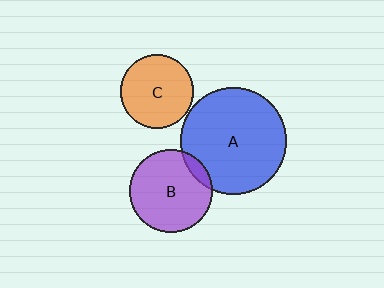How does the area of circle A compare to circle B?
Approximately 1.6 times.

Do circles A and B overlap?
Yes.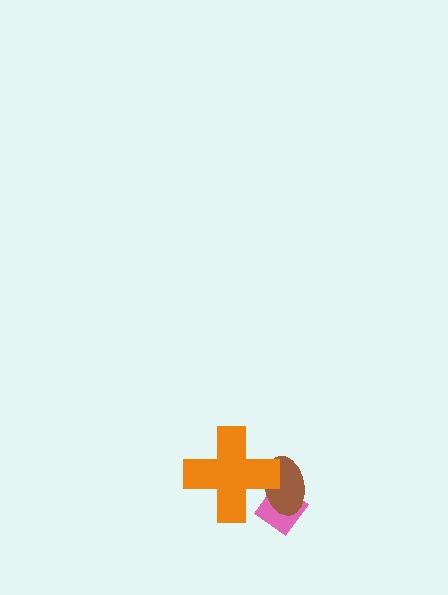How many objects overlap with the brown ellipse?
2 objects overlap with the brown ellipse.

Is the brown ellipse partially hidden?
Yes, it is partially covered by another shape.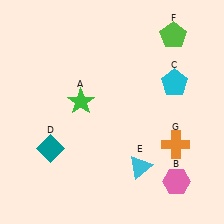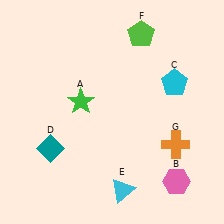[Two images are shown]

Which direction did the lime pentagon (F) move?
The lime pentagon (F) moved left.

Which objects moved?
The objects that moved are: the cyan triangle (E), the lime pentagon (F).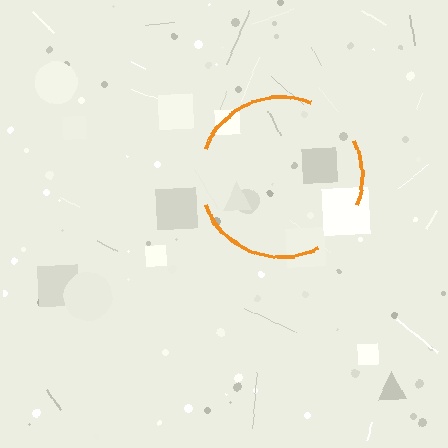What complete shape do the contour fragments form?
The contour fragments form a circle.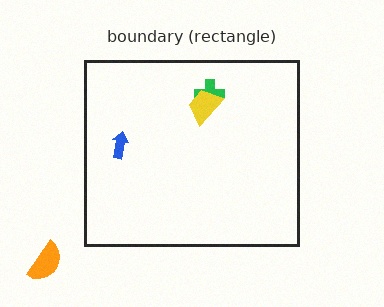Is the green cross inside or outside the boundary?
Inside.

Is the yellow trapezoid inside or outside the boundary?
Inside.